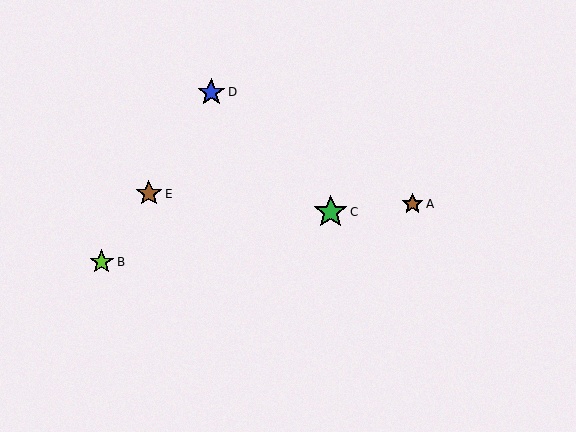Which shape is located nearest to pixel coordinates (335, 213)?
The green star (labeled C) at (331, 212) is nearest to that location.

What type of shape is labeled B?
Shape B is a lime star.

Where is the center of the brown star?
The center of the brown star is at (149, 194).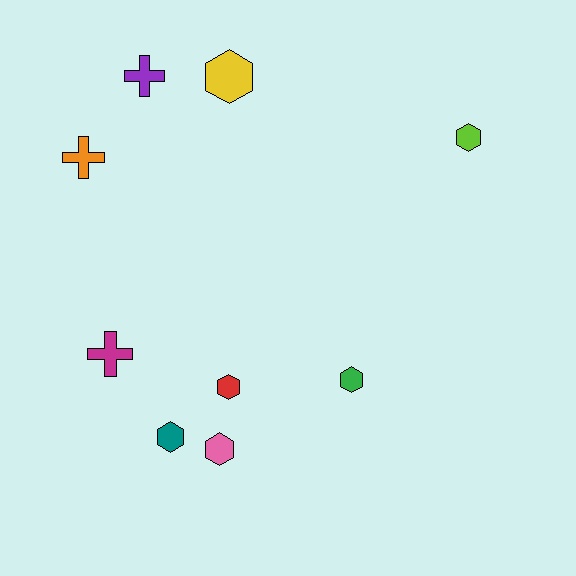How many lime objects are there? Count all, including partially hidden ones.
There is 1 lime object.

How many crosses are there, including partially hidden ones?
There are 3 crosses.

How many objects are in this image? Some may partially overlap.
There are 9 objects.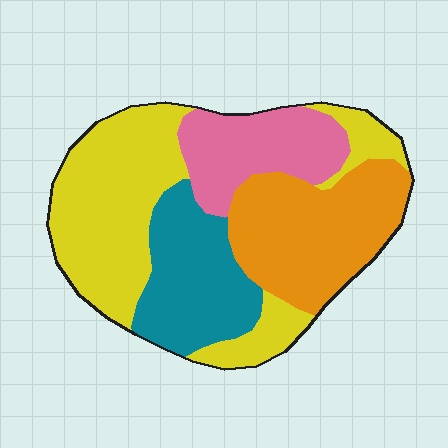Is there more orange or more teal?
Orange.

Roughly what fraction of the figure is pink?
Pink covers about 15% of the figure.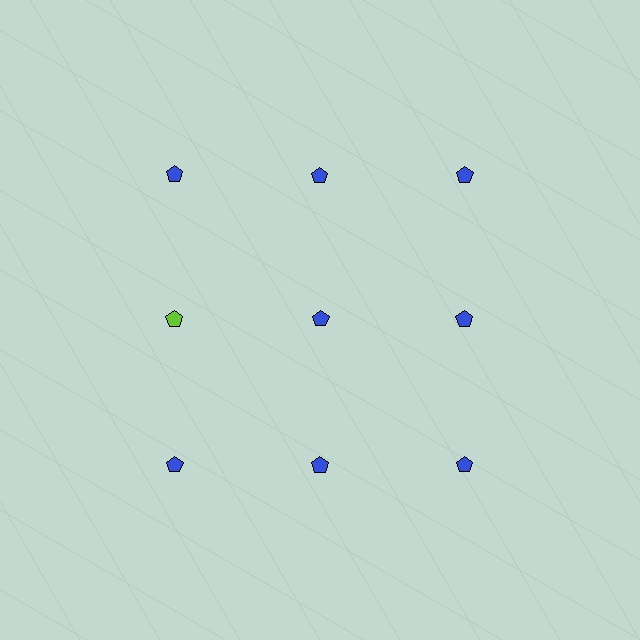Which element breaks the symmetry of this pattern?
The lime pentagon in the second row, leftmost column breaks the symmetry. All other shapes are blue pentagons.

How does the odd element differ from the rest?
It has a different color: lime instead of blue.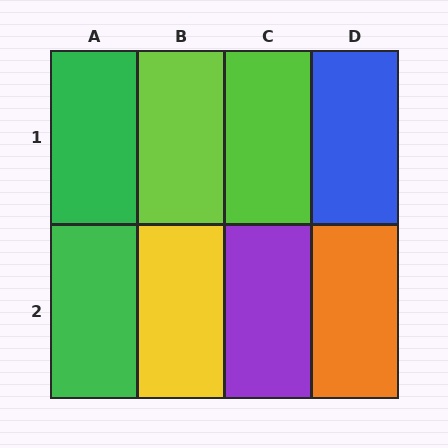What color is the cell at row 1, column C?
Lime.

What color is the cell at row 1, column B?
Lime.